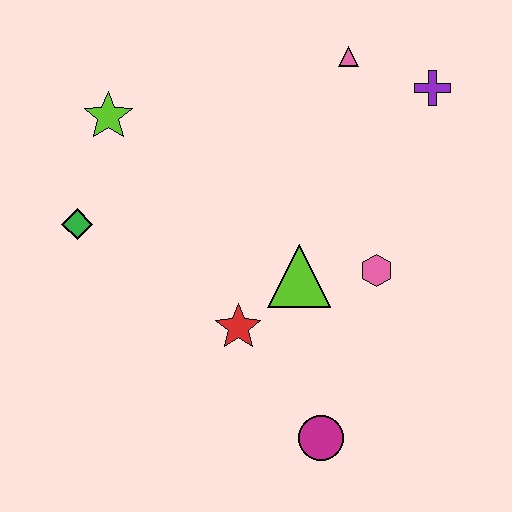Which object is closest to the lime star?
The green diamond is closest to the lime star.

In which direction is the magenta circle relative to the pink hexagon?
The magenta circle is below the pink hexagon.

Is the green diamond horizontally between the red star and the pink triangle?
No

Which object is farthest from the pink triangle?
The magenta circle is farthest from the pink triangle.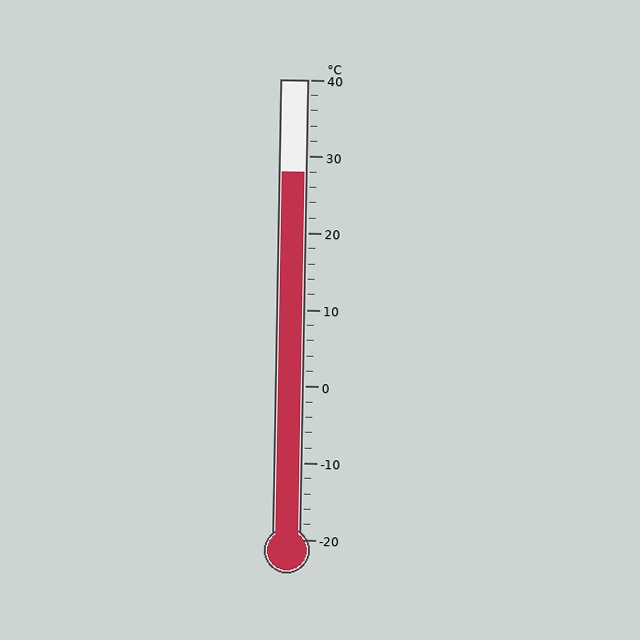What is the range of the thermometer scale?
The thermometer scale ranges from -20°C to 40°C.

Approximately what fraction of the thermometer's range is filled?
The thermometer is filled to approximately 80% of its range.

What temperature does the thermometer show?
The thermometer shows approximately 28°C.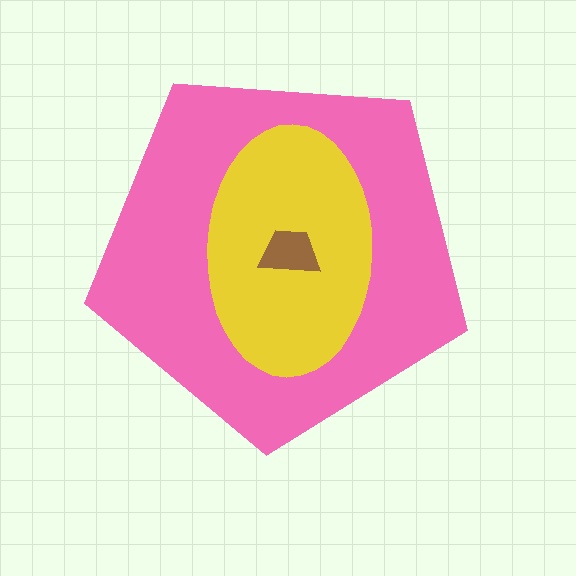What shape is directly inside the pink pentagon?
The yellow ellipse.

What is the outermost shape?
The pink pentagon.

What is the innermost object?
The brown trapezoid.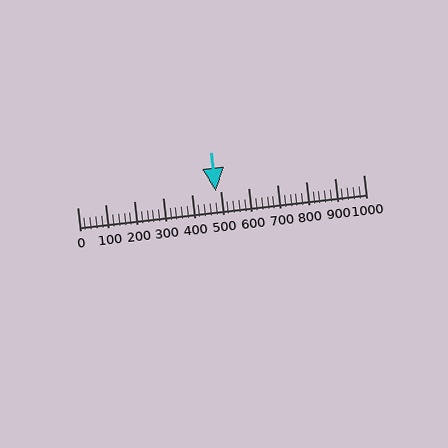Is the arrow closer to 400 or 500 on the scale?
The arrow is closer to 500.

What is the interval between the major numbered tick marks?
The major tick marks are spaced 100 units apart.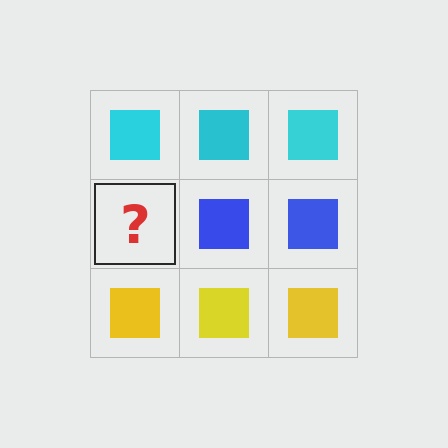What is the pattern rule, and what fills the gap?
The rule is that each row has a consistent color. The gap should be filled with a blue square.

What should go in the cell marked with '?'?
The missing cell should contain a blue square.